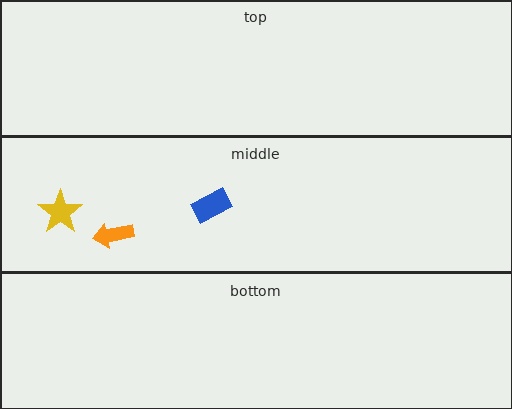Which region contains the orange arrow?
The middle region.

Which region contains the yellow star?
The middle region.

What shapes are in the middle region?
The yellow star, the orange arrow, the blue rectangle.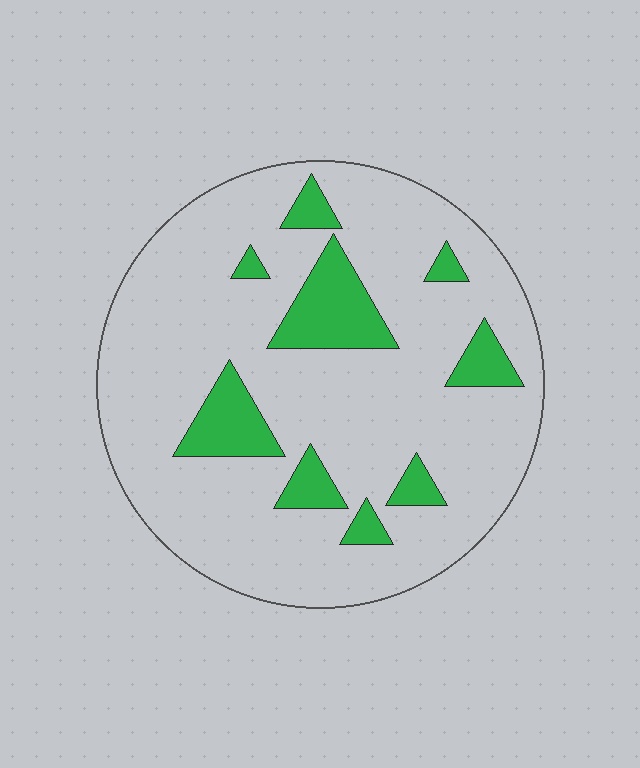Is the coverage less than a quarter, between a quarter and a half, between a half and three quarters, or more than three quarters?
Less than a quarter.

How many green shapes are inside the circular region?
9.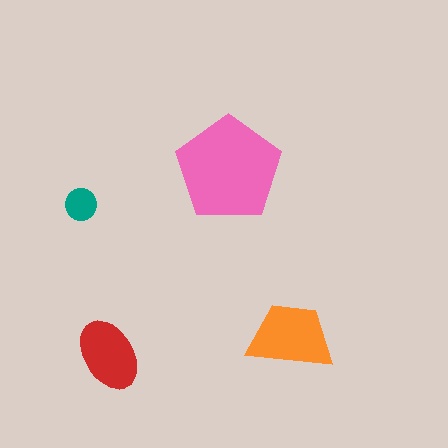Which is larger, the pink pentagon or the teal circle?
The pink pentagon.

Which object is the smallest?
The teal circle.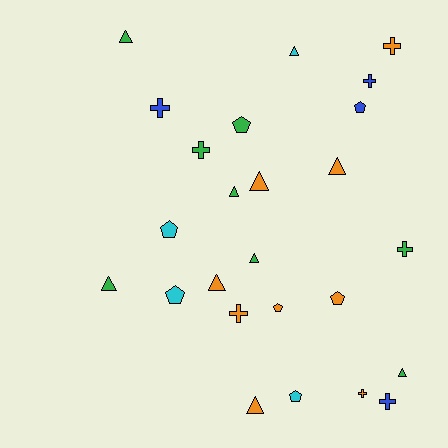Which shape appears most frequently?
Triangle, with 10 objects.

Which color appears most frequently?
Orange, with 9 objects.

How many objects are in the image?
There are 25 objects.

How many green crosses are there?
There are 2 green crosses.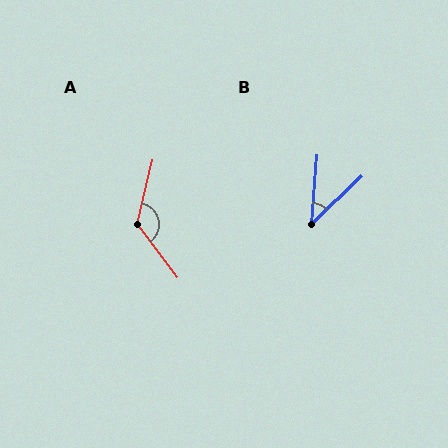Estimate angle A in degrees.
Approximately 129 degrees.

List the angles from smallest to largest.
B (42°), A (129°).